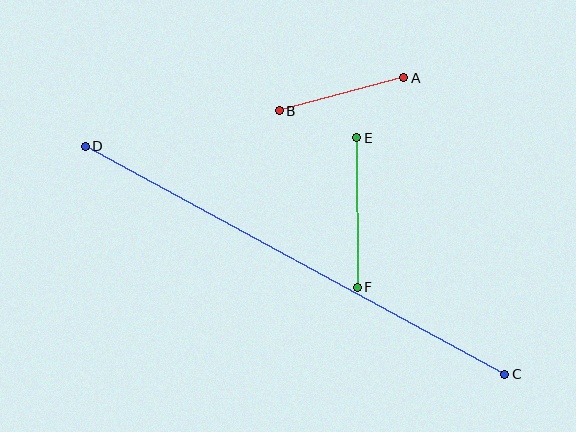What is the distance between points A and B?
The distance is approximately 128 pixels.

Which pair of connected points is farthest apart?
Points C and D are farthest apart.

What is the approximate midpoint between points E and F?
The midpoint is at approximately (357, 212) pixels.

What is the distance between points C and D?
The distance is approximately 477 pixels.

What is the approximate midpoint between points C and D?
The midpoint is at approximately (295, 260) pixels.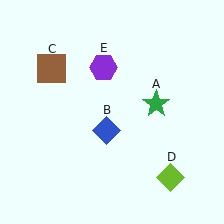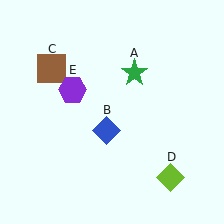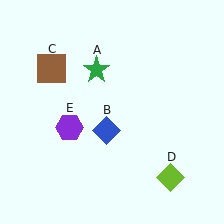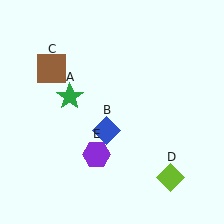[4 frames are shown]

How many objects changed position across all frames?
2 objects changed position: green star (object A), purple hexagon (object E).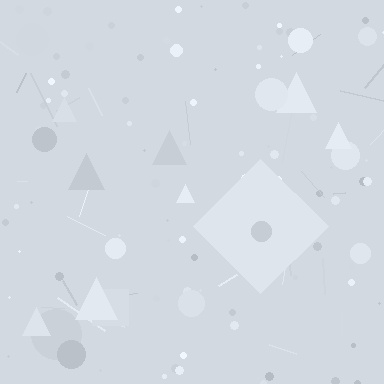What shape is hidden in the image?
A diamond is hidden in the image.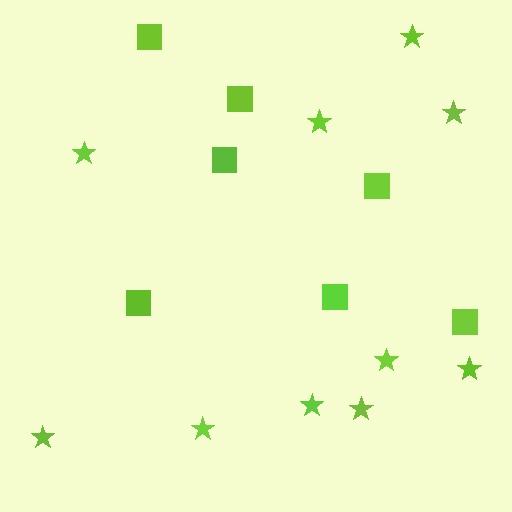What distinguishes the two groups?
There are 2 groups: one group of squares (7) and one group of stars (10).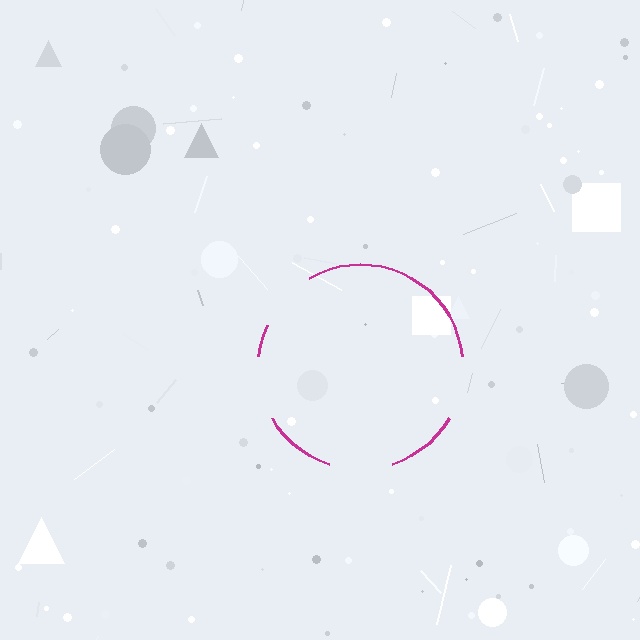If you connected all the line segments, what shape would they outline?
They would outline a circle.